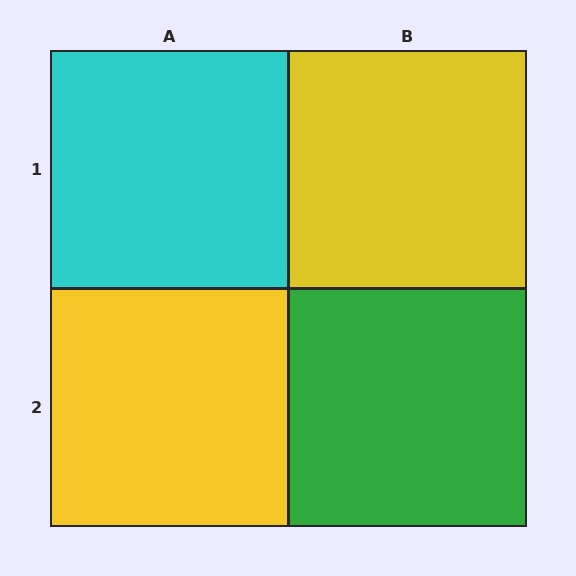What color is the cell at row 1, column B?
Yellow.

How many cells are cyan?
1 cell is cyan.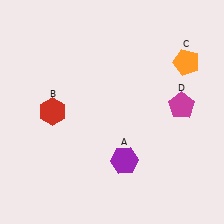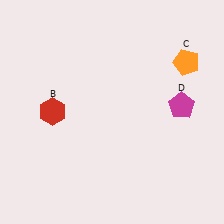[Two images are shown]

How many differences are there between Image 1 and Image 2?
There is 1 difference between the two images.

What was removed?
The purple hexagon (A) was removed in Image 2.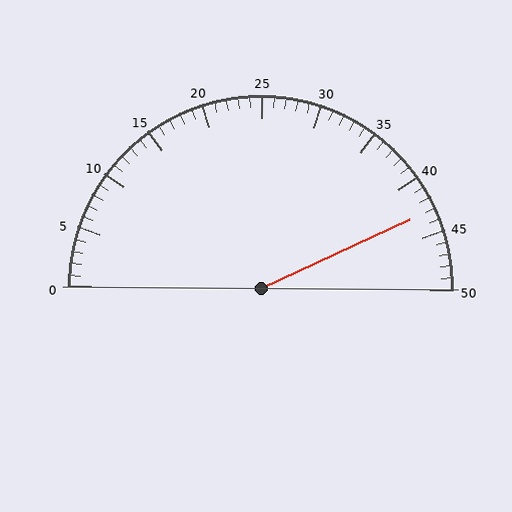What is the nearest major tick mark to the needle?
The nearest major tick mark is 45.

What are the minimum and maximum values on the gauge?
The gauge ranges from 0 to 50.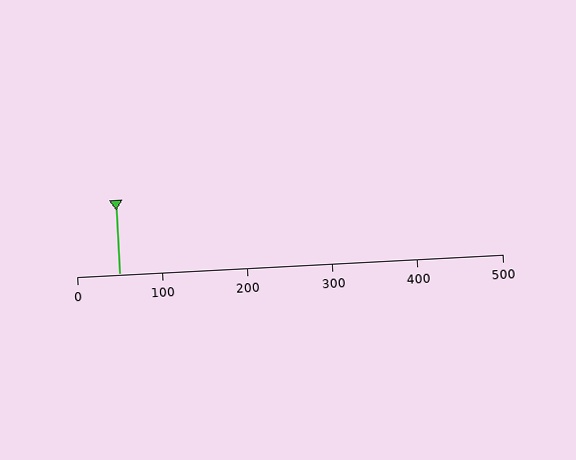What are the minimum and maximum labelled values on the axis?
The axis runs from 0 to 500.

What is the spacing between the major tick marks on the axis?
The major ticks are spaced 100 apart.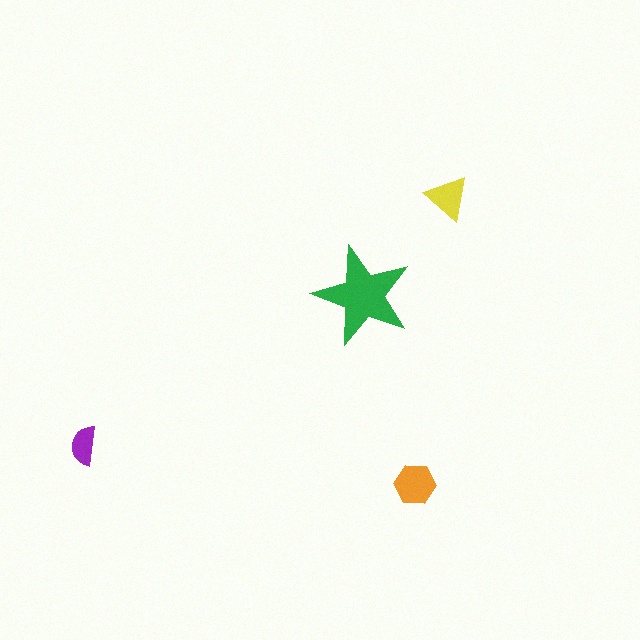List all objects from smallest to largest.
The purple semicircle, the yellow triangle, the orange hexagon, the green star.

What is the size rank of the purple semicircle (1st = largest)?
4th.